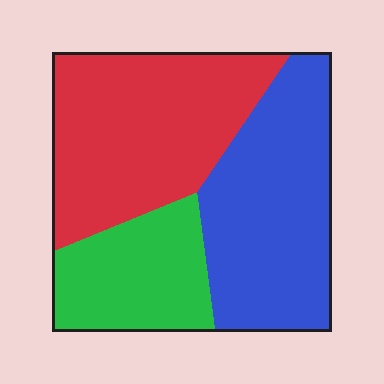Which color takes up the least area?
Green, at roughly 20%.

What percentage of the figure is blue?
Blue takes up about three eighths (3/8) of the figure.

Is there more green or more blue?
Blue.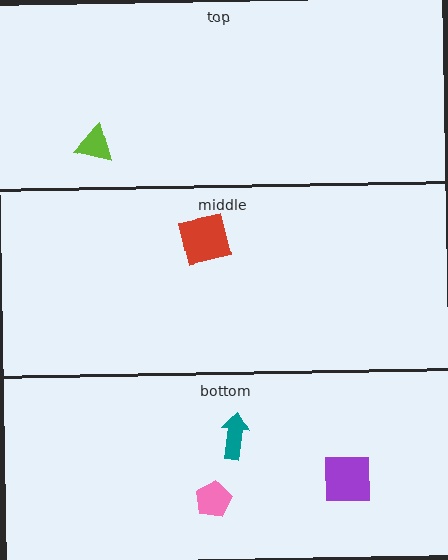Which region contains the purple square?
The bottom region.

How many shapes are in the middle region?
1.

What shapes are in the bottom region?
The purple square, the pink pentagon, the teal arrow.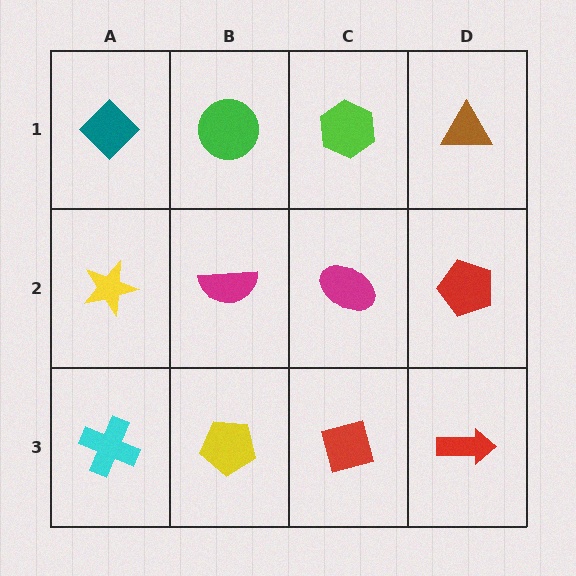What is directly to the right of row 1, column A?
A green circle.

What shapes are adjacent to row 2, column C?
A lime hexagon (row 1, column C), a red diamond (row 3, column C), a magenta semicircle (row 2, column B), a red pentagon (row 2, column D).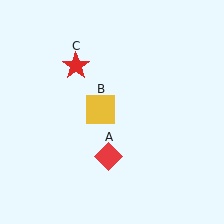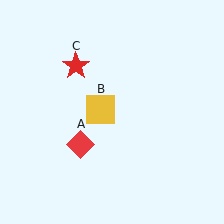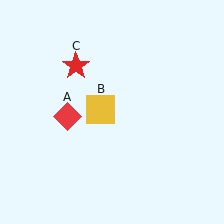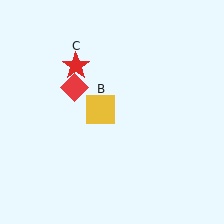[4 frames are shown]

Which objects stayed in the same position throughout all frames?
Yellow square (object B) and red star (object C) remained stationary.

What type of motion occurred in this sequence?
The red diamond (object A) rotated clockwise around the center of the scene.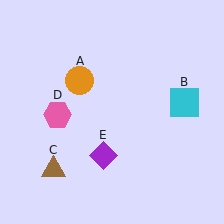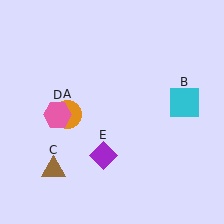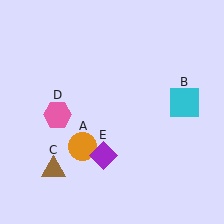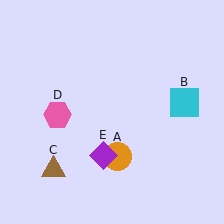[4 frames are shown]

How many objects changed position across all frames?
1 object changed position: orange circle (object A).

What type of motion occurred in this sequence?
The orange circle (object A) rotated counterclockwise around the center of the scene.